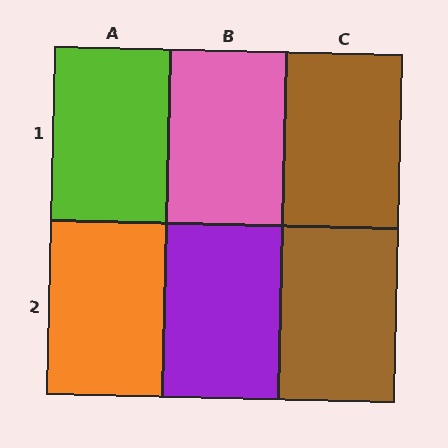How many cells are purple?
1 cell is purple.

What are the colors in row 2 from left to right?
Orange, purple, brown.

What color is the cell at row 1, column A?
Lime.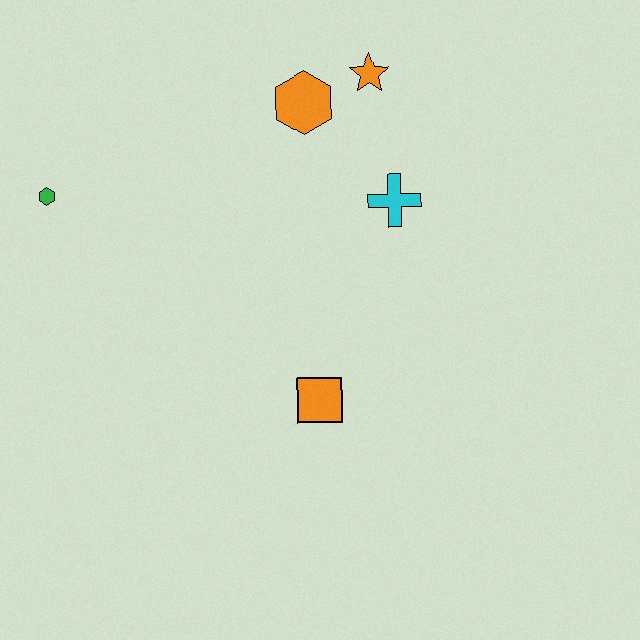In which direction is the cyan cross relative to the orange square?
The cyan cross is above the orange square.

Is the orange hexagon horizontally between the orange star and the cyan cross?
No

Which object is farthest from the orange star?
The green hexagon is farthest from the orange star.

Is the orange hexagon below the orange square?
No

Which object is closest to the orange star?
The orange hexagon is closest to the orange star.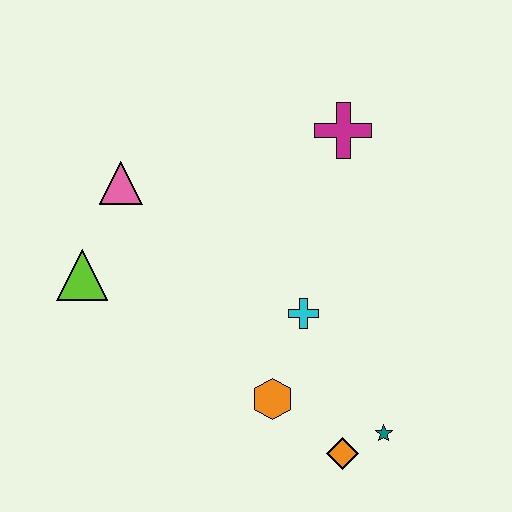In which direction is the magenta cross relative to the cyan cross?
The magenta cross is above the cyan cross.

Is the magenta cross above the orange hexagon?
Yes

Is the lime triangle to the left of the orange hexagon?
Yes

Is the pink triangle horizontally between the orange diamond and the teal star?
No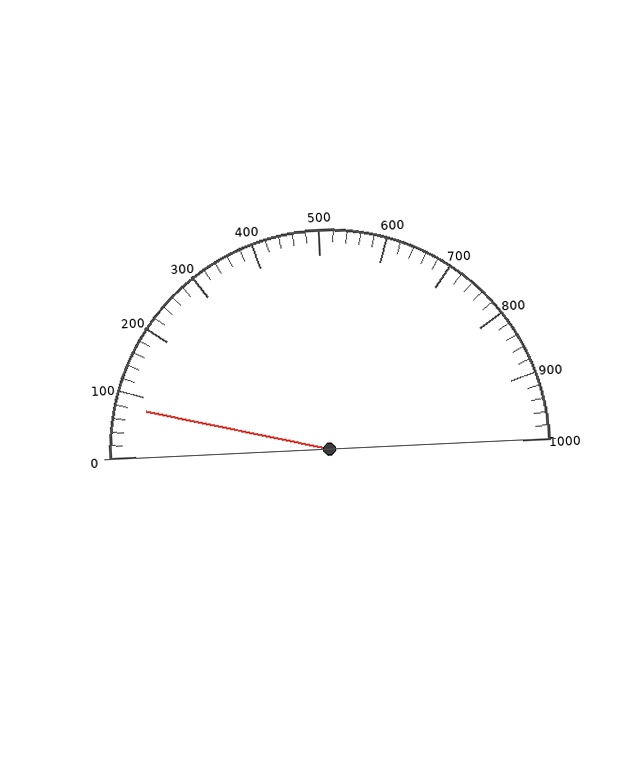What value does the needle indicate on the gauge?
The needle indicates approximately 80.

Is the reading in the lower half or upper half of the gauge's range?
The reading is in the lower half of the range (0 to 1000).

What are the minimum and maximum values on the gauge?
The gauge ranges from 0 to 1000.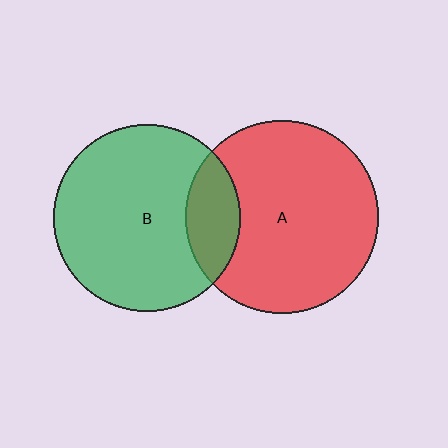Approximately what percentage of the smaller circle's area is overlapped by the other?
Approximately 20%.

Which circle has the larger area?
Circle A (red).